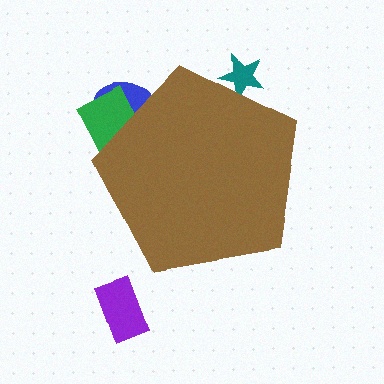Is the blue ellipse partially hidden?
Yes, the blue ellipse is partially hidden behind the brown pentagon.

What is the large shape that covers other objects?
A brown pentagon.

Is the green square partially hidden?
Yes, the green square is partially hidden behind the brown pentagon.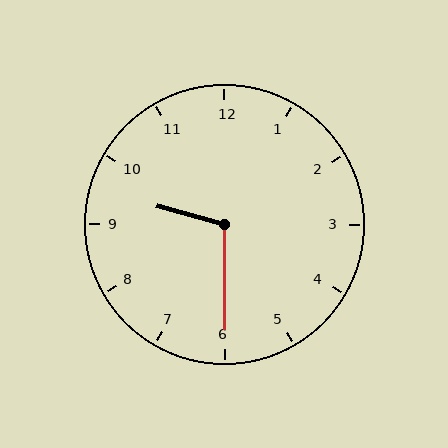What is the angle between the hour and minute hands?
Approximately 105 degrees.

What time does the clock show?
9:30.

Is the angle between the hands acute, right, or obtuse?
It is obtuse.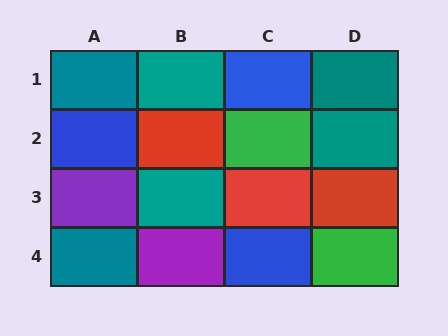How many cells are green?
2 cells are green.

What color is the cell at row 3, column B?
Teal.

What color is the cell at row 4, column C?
Blue.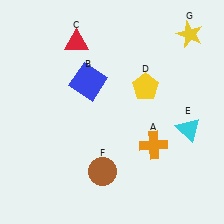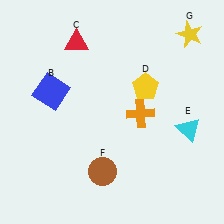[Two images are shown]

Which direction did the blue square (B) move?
The blue square (B) moved left.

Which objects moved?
The objects that moved are: the orange cross (A), the blue square (B).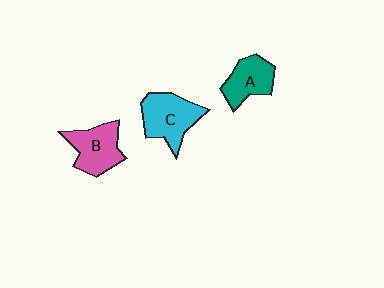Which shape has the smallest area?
Shape A (teal).